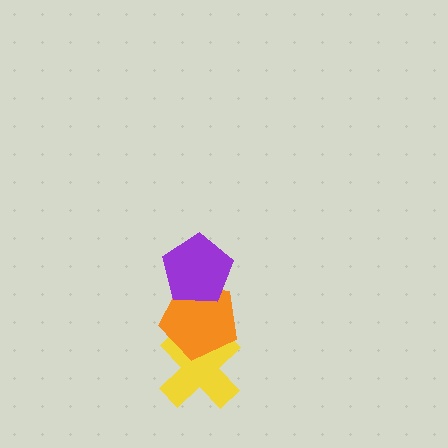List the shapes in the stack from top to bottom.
From top to bottom: the purple pentagon, the orange pentagon, the yellow cross.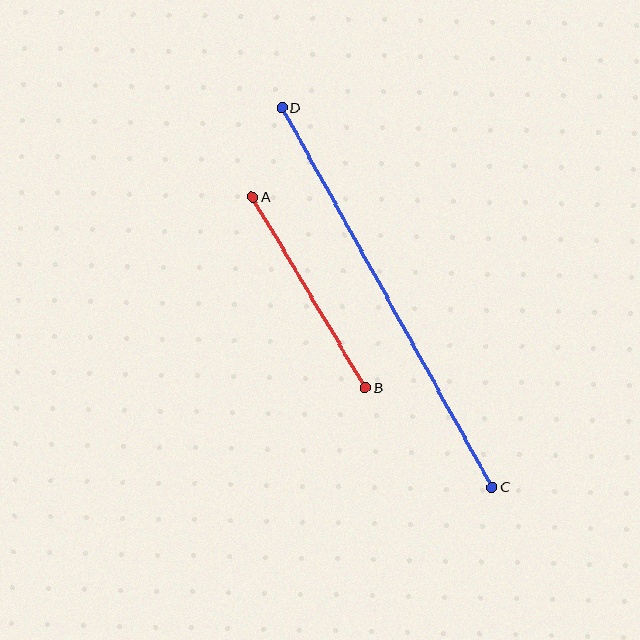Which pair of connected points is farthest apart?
Points C and D are farthest apart.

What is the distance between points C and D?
The distance is approximately 434 pixels.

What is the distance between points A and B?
The distance is approximately 222 pixels.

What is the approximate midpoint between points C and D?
The midpoint is at approximately (387, 297) pixels.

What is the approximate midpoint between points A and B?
The midpoint is at approximately (309, 292) pixels.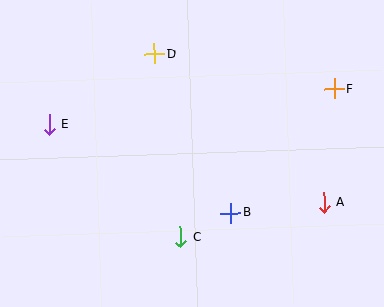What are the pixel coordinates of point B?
Point B is at (231, 213).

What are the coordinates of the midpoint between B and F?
The midpoint between B and F is at (282, 151).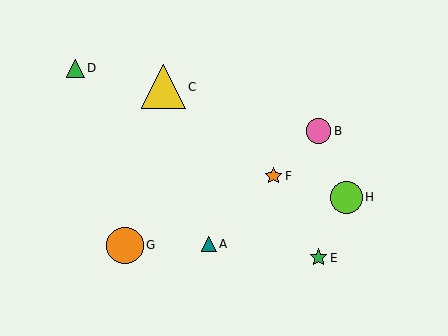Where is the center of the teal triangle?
The center of the teal triangle is at (209, 244).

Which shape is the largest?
The yellow triangle (labeled C) is the largest.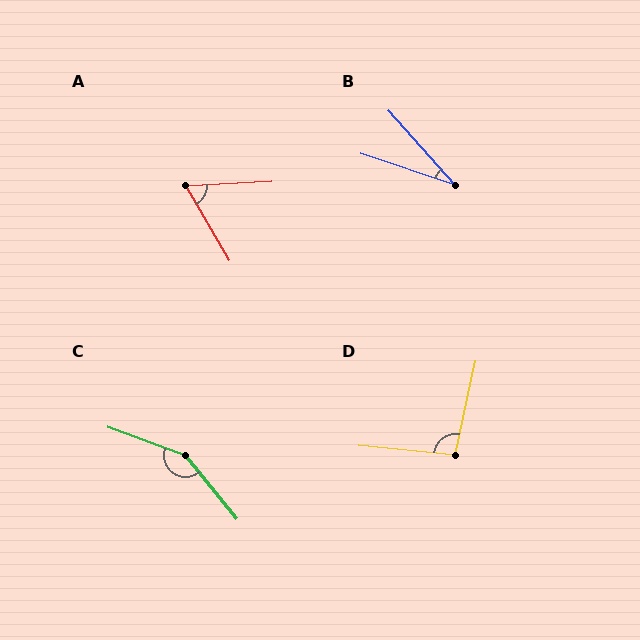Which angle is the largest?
C, at approximately 150 degrees.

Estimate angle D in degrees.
Approximately 96 degrees.